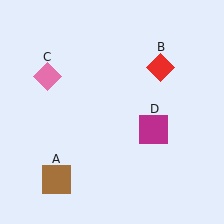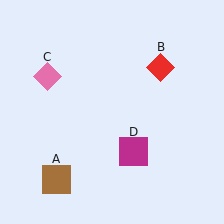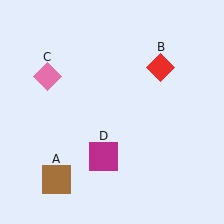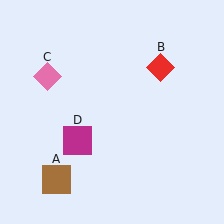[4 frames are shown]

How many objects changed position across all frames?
1 object changed position: magenta square (object D).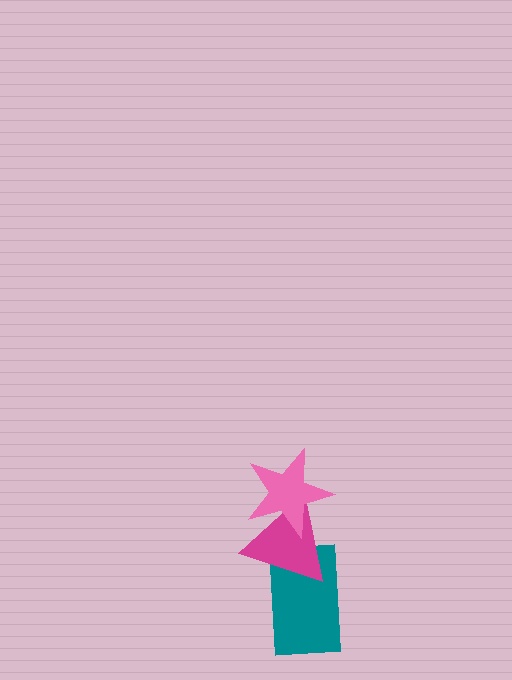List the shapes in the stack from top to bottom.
From top to bottom: the pink star, the magenta triangle, the teal rectangle.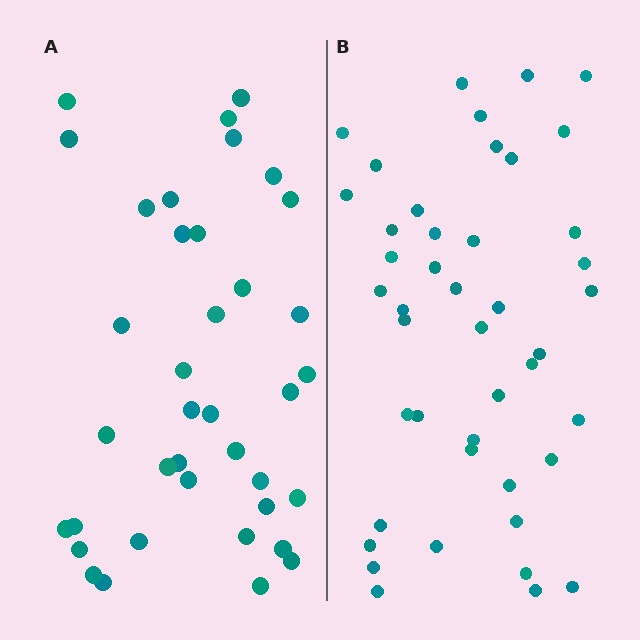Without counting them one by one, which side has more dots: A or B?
Region B (the right region) has more dots.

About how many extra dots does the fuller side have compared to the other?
Region B has about 6 more dots than region A.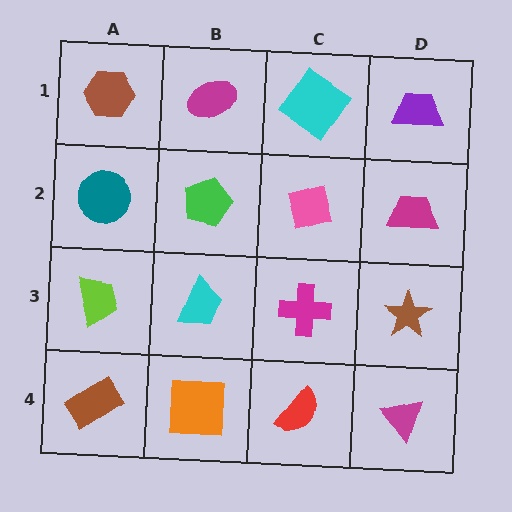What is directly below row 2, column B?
A cyan trapezoid.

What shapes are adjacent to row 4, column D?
A brown star (row 3, column D), a red semicircle (row 4, column C).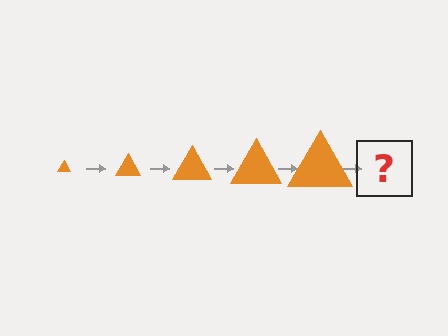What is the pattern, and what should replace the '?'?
The pattern is that the triangle gets progressively larger each step. The '?' should be an orange triangle, larger than the previous one.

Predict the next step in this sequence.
The next step is an orange triangle, larger than the previous one.